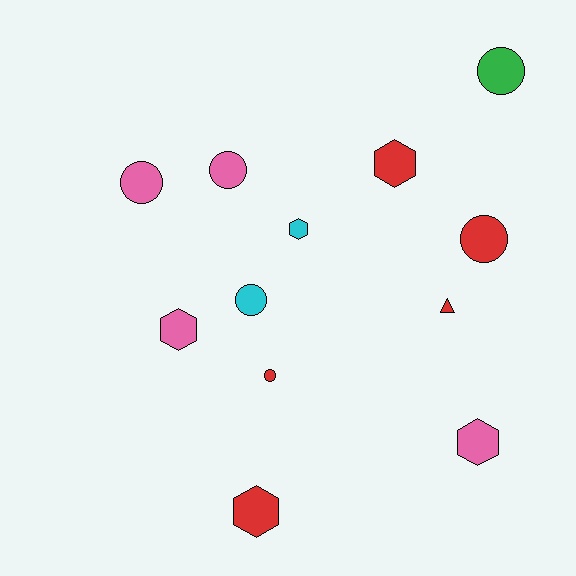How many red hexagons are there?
There are 2 red hexagons.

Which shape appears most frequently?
Circle, with 6 objects.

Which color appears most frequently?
Red, with 5 objects.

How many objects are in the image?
There are 12 objects.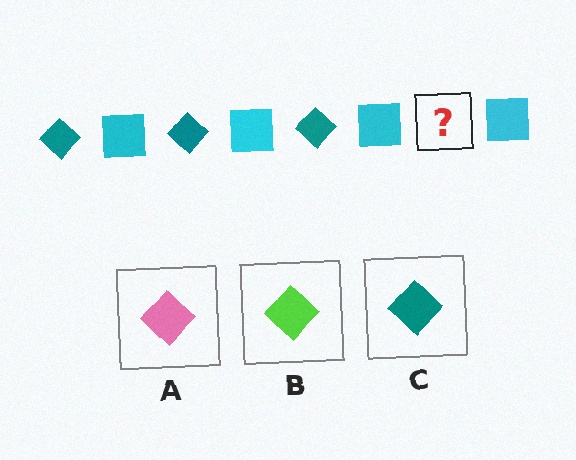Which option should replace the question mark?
Option C.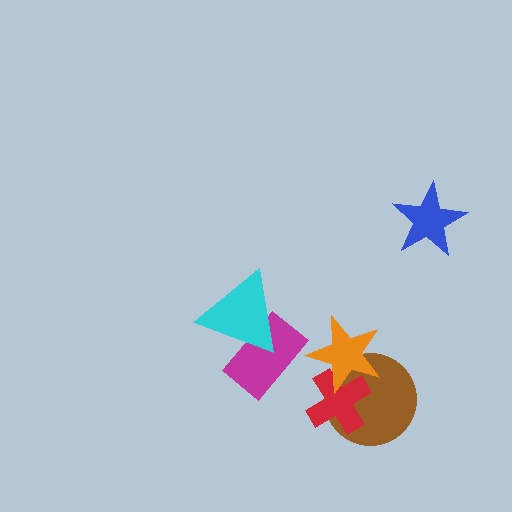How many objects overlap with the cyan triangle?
1 object overlaps with the cyan triangle.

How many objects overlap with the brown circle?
2 objects overlap with the brown circle.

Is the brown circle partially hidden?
Yes, it is partially covered by another shape.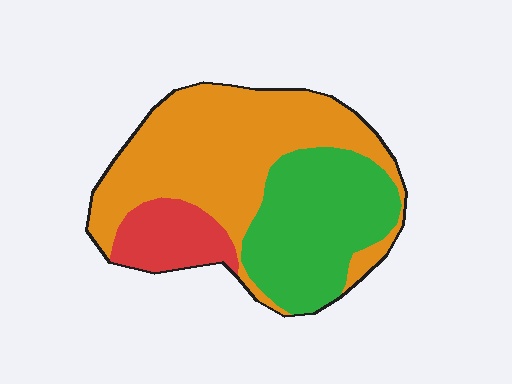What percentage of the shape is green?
Green takes up about one third (1/3) of the shape.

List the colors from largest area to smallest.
From largest to smallest: orange, green, red.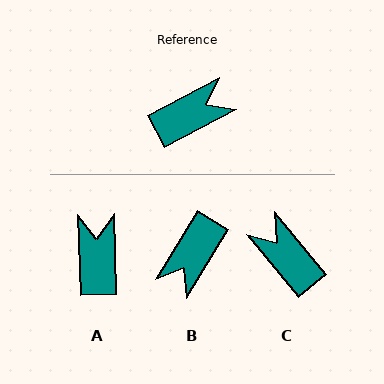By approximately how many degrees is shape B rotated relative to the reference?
Approximately 149 degrees clockwise.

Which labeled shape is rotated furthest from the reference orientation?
B, about 149 degrees away.